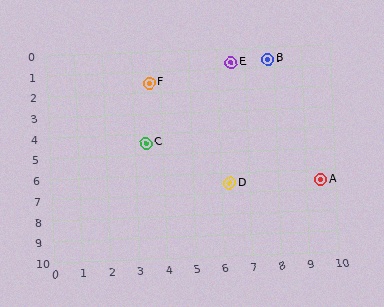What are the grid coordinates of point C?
Point C is at approximately (3.4, 4.4).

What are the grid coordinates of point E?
Point E is at approximately (6.5, 0.7).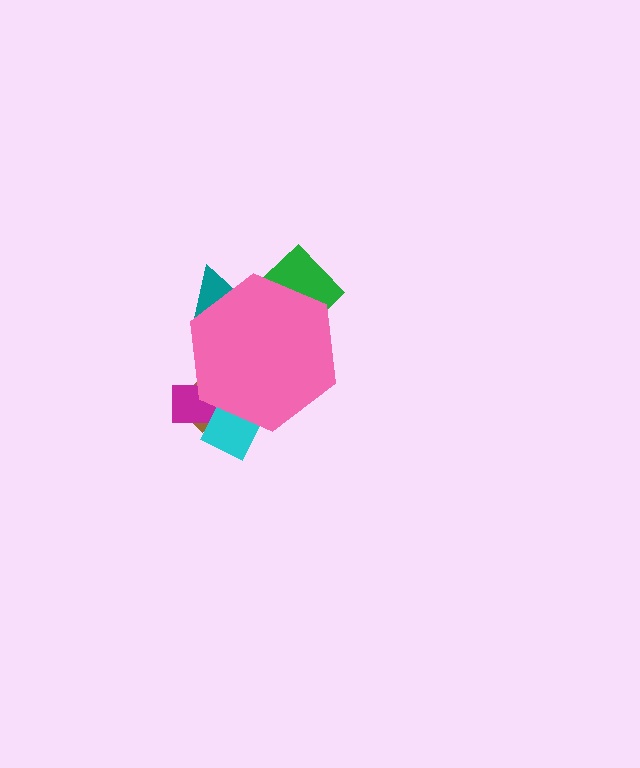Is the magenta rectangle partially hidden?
Yes, the magenta rectangle is partially hidden behind the pink hexagon.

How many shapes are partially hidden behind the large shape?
5 shapes are partially hidden.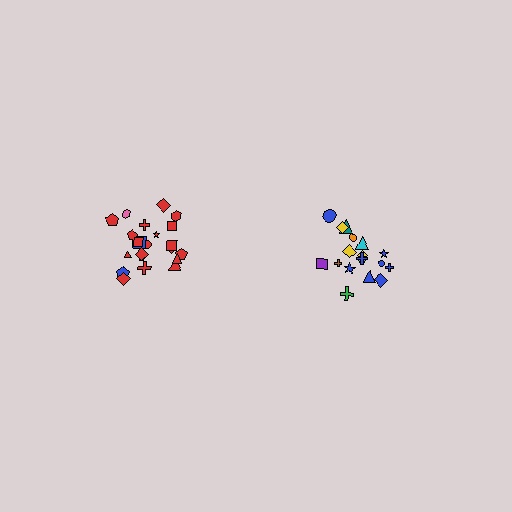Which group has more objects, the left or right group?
The left group.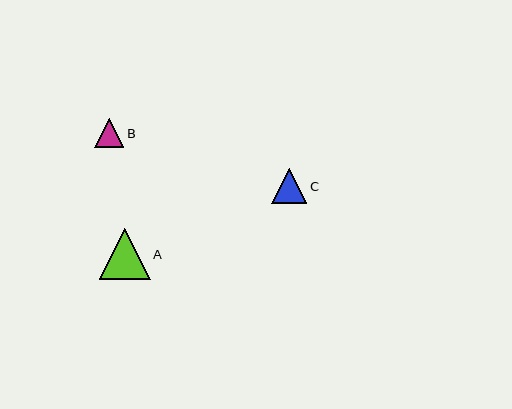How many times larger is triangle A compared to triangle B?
Triangle A is approximately 1.8 times the size of triangle B.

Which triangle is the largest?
Triangle A is the largest with a size of approximately 50 pixels.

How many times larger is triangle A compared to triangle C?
Triangle A is approximately 1.4 times the size of triangle C.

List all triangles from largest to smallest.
From largest to smallest: A, C, B.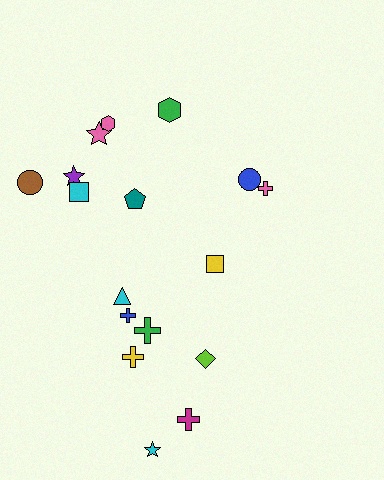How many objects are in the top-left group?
There are 6 objects.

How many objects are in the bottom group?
There are 7 objects.